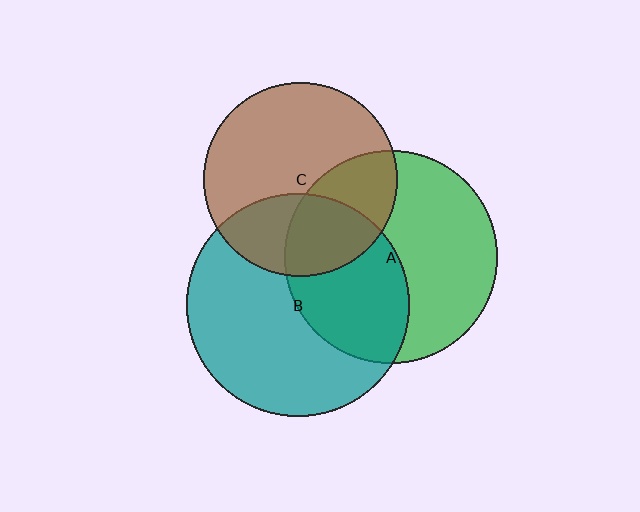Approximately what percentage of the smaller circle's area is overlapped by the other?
Approximately 35%.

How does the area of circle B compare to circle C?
Approximately 1.3 times.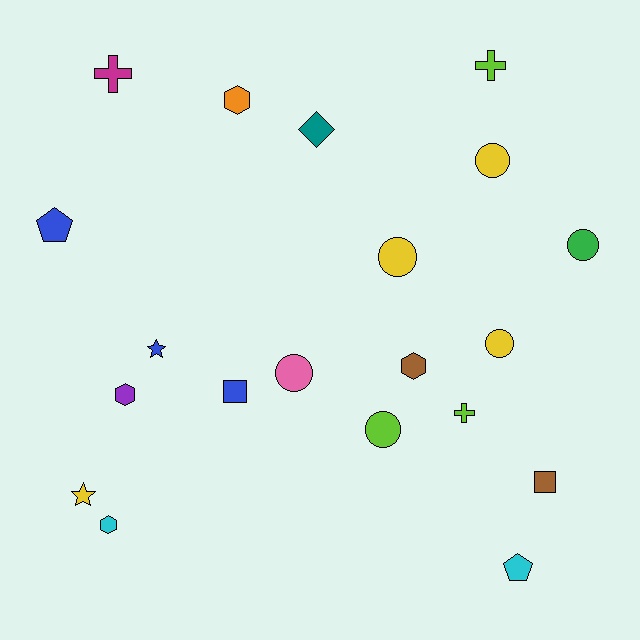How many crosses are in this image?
There are 3 crosses.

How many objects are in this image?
There are 20 objects.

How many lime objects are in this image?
There are 3 lime objects.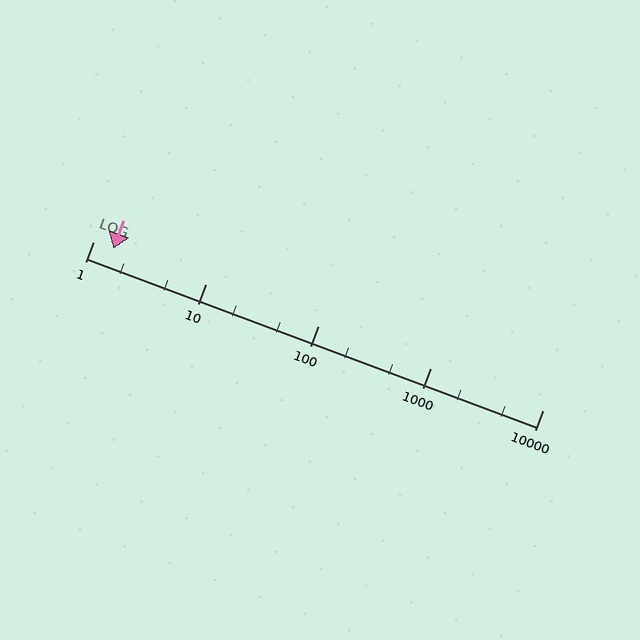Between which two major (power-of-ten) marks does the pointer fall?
The pointer is between 1 and 10.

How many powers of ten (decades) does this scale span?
The scale spans 4 decades, from 1 to 10000.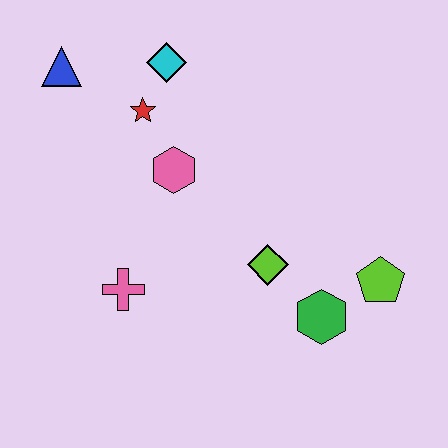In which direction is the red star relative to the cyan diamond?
The red star is below the cyan diamond.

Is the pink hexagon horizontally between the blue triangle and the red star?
No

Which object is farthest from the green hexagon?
The blue triangle is farthest from the green hexagon.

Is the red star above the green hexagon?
Yes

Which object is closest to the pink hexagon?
The red star is closest to the pink hexagon.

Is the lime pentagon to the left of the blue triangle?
No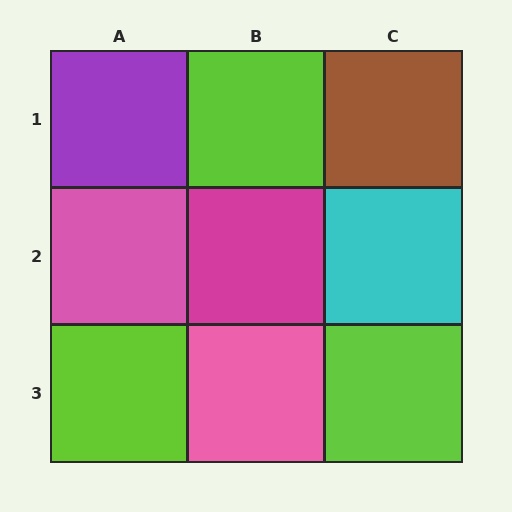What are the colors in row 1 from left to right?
Purple, lime, brown.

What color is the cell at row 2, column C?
Cyan.